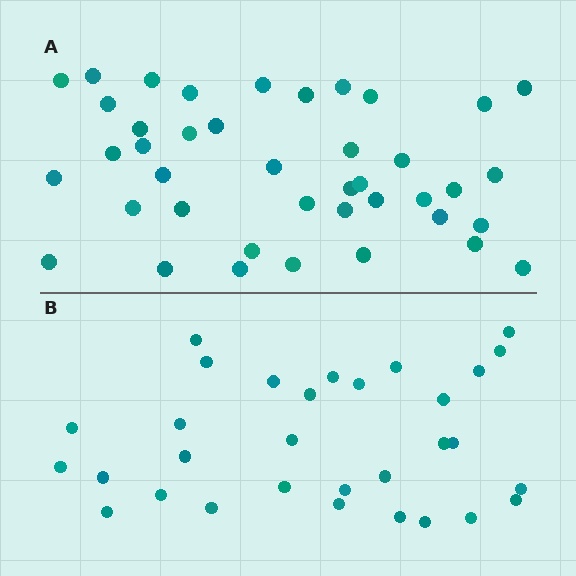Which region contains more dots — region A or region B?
Region A (the top region) has more dots.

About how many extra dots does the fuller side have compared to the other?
Region A has roughly 10 or so more dots than region B.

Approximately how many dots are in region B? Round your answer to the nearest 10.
About 30 dots. (The exact count is 31, which rounds to 30.)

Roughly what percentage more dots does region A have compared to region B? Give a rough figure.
About 30% more.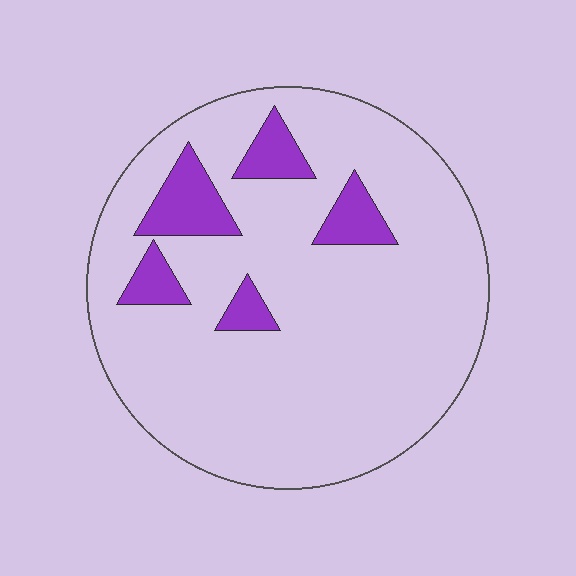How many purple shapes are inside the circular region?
5.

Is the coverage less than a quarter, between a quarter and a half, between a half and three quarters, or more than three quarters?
Less than a quarter.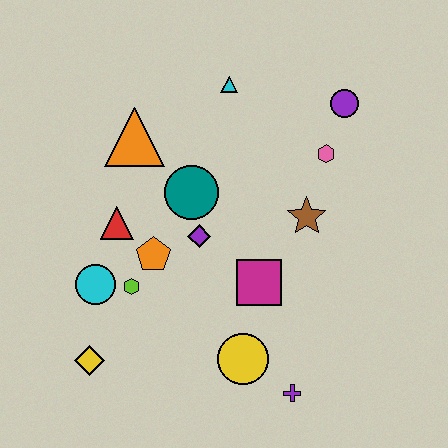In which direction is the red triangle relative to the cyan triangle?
The red triangle is below the cyan triangle.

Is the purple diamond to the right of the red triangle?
Yes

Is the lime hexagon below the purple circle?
Yes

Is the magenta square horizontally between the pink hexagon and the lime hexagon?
Yes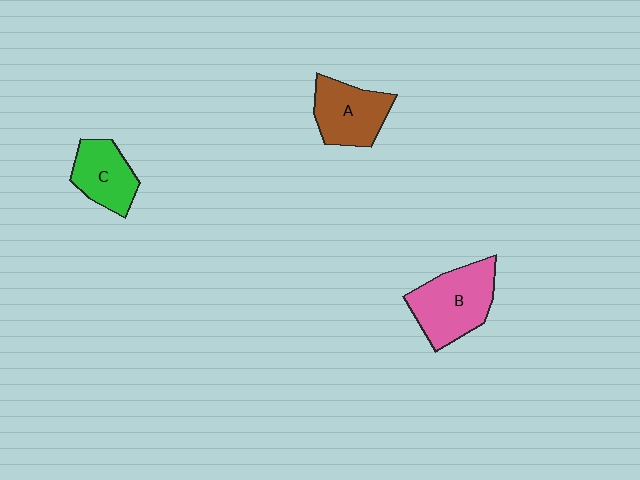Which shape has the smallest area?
Shape C (green).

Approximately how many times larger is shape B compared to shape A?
Approximately 1.3 times.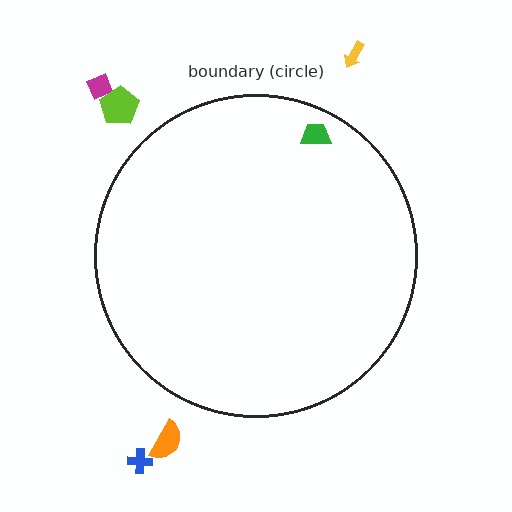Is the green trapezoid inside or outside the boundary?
Inside.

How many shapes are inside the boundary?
1 inside, 5 outside.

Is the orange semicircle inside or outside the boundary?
Outside.